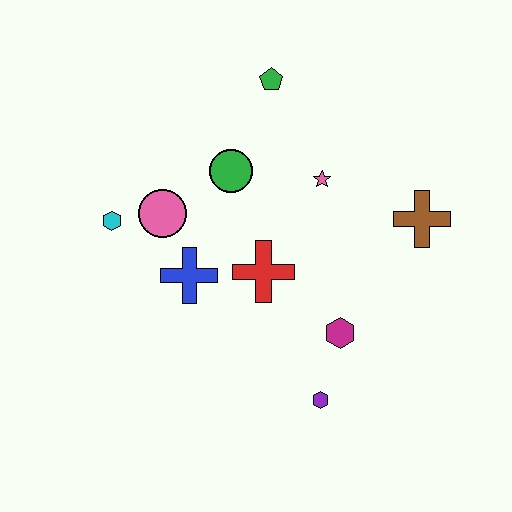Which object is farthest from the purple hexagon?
The green pentagon is farthest from the purple hexagon.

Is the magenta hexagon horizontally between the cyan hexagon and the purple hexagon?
No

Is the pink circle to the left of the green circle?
Yes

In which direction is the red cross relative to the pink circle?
The red cross is to the right of the pink circle.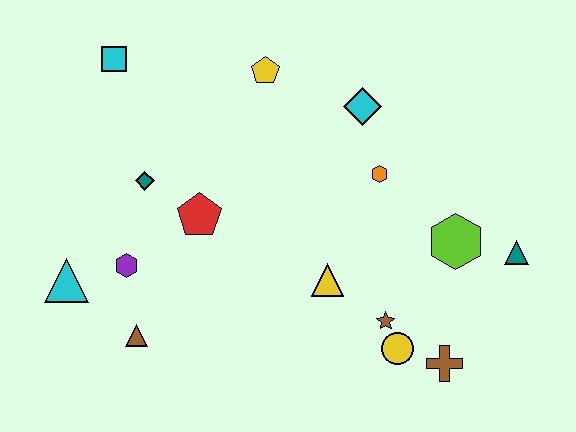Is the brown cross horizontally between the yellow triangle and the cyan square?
No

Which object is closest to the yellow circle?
The brown star is closest to the yellow circle.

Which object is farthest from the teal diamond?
The teal triangle is farthest from the teal diamond.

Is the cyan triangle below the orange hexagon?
Yes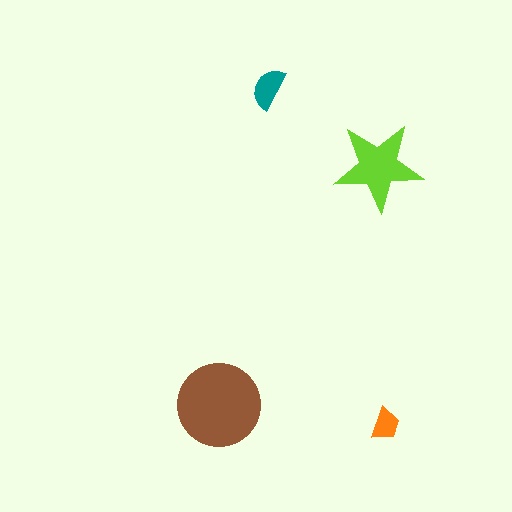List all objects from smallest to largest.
The orange trapezoid, the teal semicircle, the lime star, the brown circle.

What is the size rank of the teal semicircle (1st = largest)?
3rd.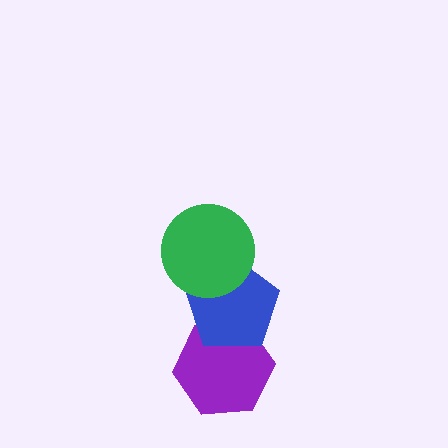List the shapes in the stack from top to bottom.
From top to bottom: the green circle, the blue pentagon, the purple hexagon.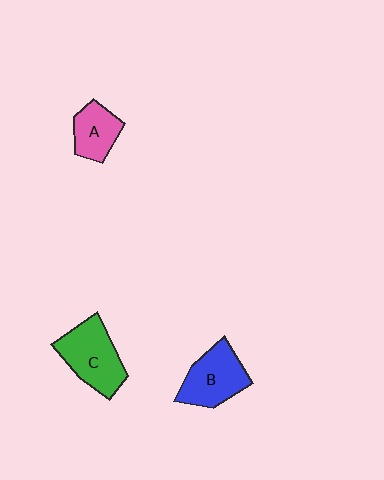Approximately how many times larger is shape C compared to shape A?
Approximately 1.6 times.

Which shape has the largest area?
Shape C (green).